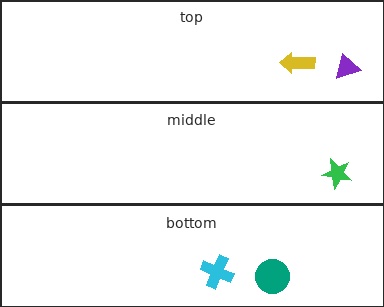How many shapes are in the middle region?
1.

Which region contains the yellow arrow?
The top region.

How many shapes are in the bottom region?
2.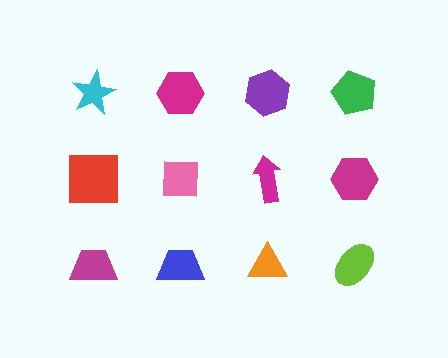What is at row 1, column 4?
A green pentagon.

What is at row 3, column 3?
An orange triangle.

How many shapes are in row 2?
4 shapes.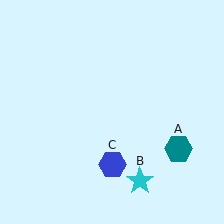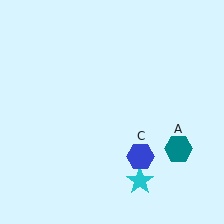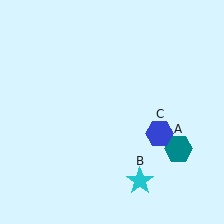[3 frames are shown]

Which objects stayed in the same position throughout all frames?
Teal hexagon (object A) and cyan star (object B) remained stationary.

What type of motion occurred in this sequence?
The blue hexagon (object C) rotated counterclockwise around the center of the scene.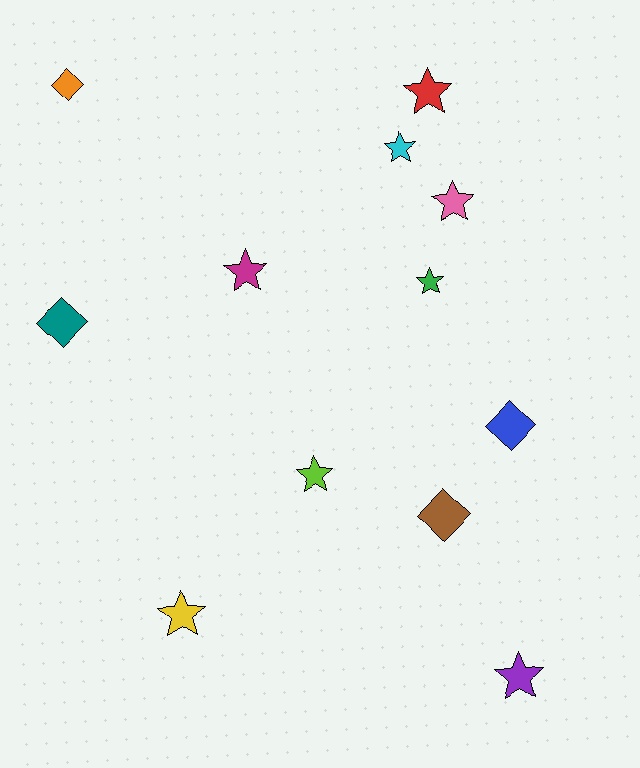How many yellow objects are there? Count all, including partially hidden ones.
There is 1 yellow object.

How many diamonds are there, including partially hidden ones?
There are 4 diamonds.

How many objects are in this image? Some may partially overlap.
There are 12 objects.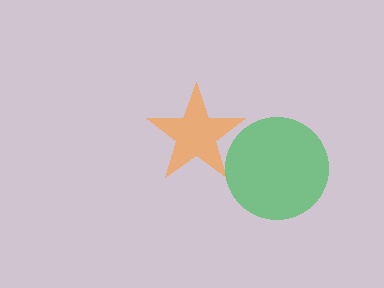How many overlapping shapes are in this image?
There are 2 overlapping shapes in the image.